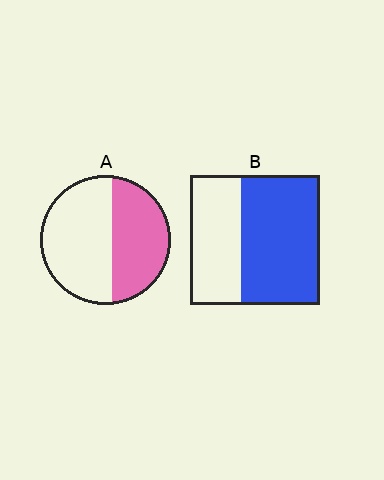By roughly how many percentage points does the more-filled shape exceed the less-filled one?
By roughly 15 percentage points (B over A).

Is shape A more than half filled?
No.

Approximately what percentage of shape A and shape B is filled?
A is approximately 45% and B is approximately 60%.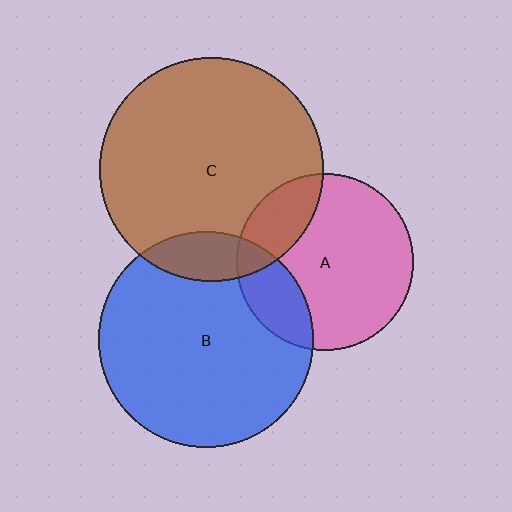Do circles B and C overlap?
Yes.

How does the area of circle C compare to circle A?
Approximately 1.6 times.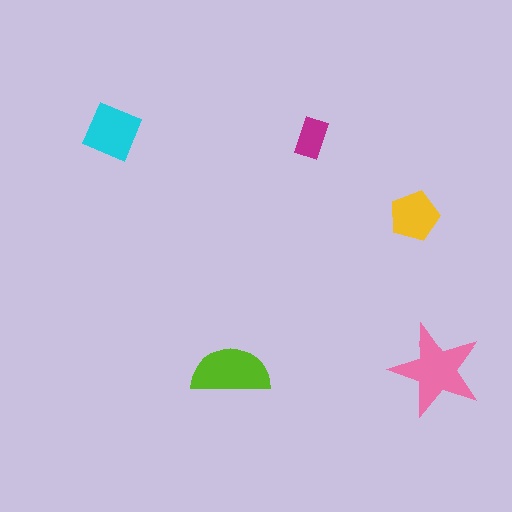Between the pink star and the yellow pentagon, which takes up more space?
The pink star.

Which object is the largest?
The pink star.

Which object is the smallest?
The magenta rectangle.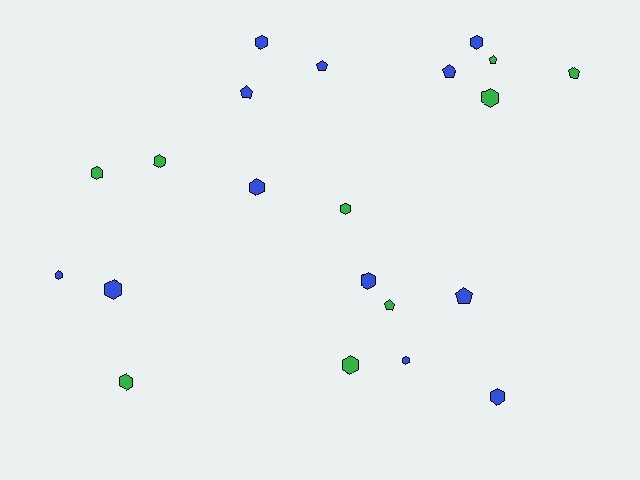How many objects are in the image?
There are 21 objects.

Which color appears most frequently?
Blue, with 12 objects.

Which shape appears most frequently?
Hexagon, with 14 objects.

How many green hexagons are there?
There are 6 green hexagons.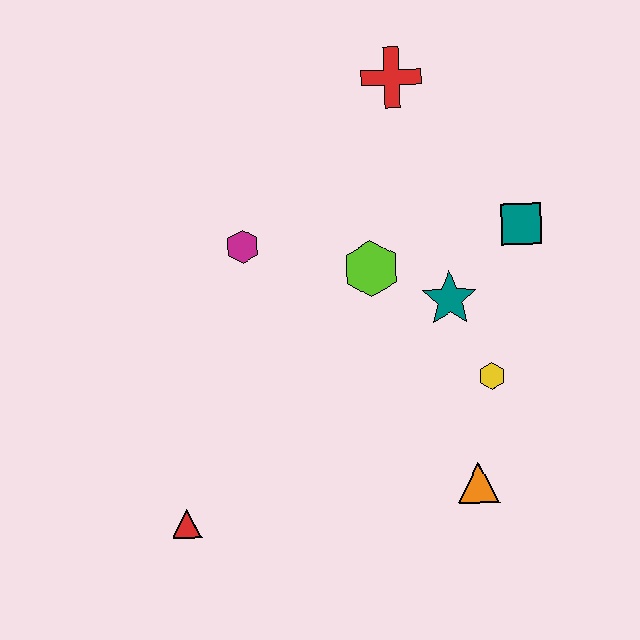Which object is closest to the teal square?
The teal star is closest to the teal square.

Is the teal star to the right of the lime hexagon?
Yes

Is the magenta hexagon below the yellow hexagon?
No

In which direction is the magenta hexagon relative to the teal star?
The magenta hexagon is to the left of the teal star.